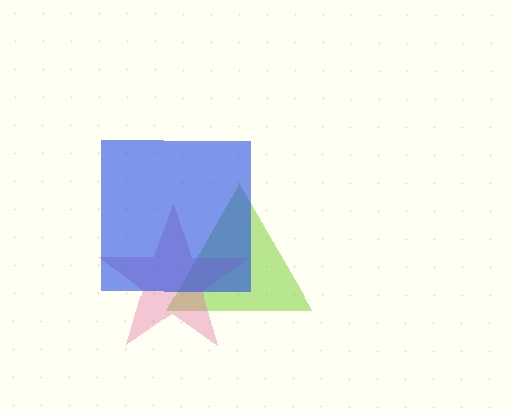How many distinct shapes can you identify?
There are 3 distinct shapes: a lime triangle, a pink star, a blue square.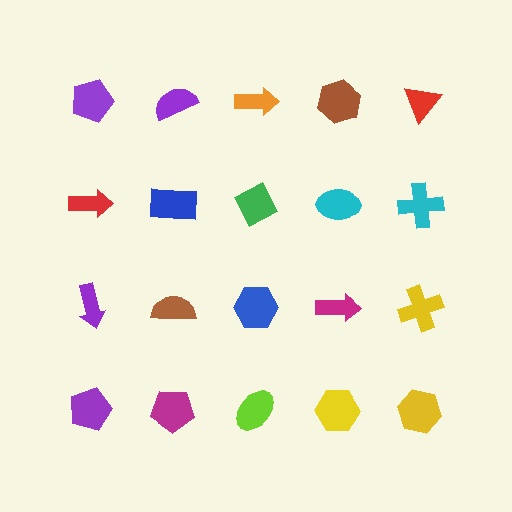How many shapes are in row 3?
5 shapes.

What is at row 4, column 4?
A yellow hexagon.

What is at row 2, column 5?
A cyan cross.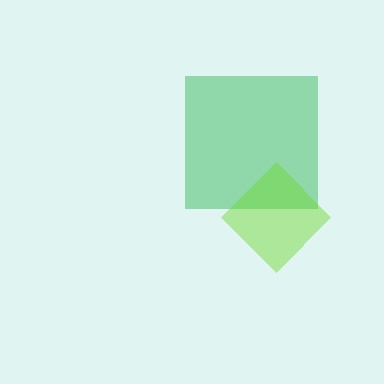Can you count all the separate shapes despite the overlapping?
Yes, there are 2 separate shapes.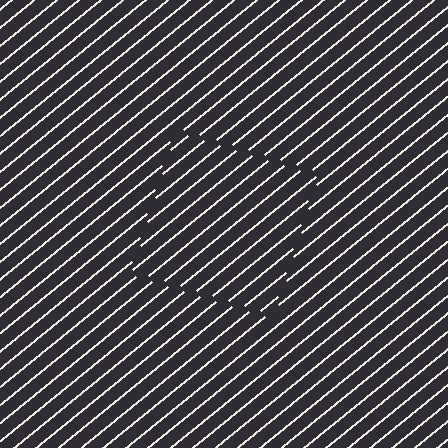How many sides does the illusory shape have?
4 sides — the line-ends trace a square.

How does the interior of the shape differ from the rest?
The interior of the shape contains the same grating, shifted by half a period — the contour is defined by the phase discontinuity where line-ends from the inner and outer gratings abut.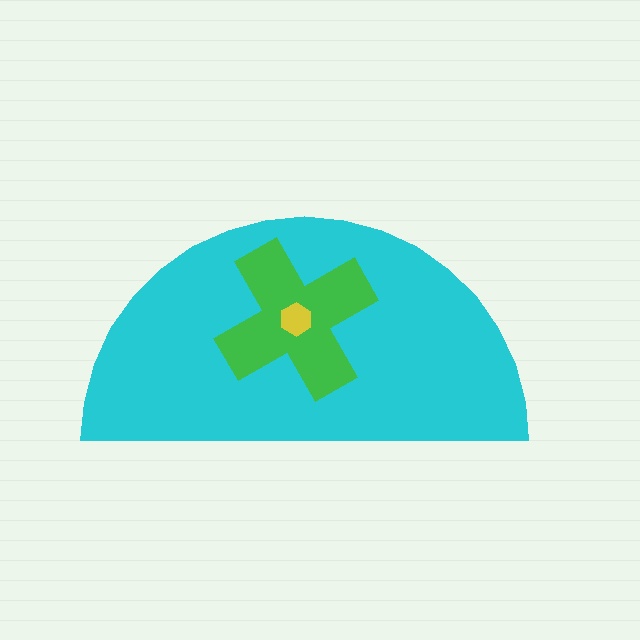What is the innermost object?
The yellow hexagon.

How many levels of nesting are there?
3.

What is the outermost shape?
The cyan semicircle.